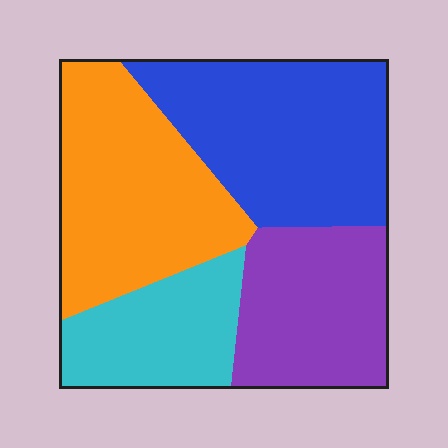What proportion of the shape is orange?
Orange covers around 30% of the shape.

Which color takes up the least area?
Cyan, at roughly 15%.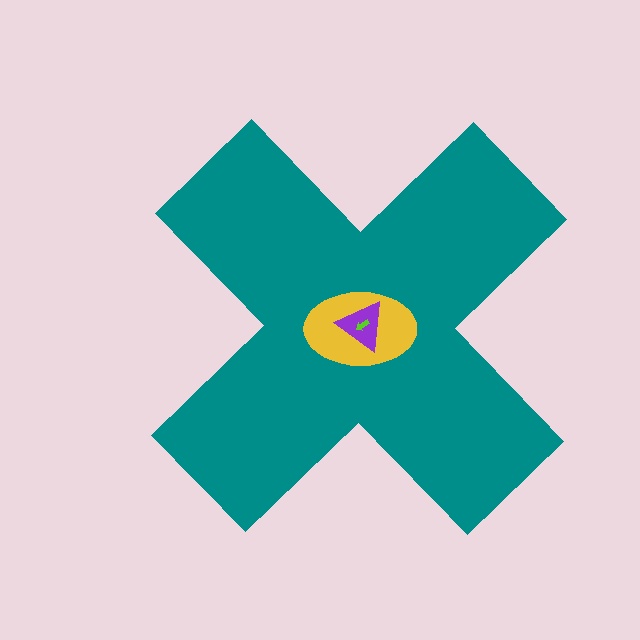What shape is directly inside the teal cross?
The yellow ellipse.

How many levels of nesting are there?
4.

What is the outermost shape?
The teal cross.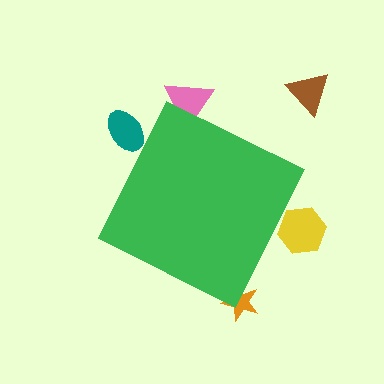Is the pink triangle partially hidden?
Yes, the pink triangle is partially hidden behind the green diamond.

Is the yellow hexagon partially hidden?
Yes, the yellow hexagon is partially hidden behind the green diamond.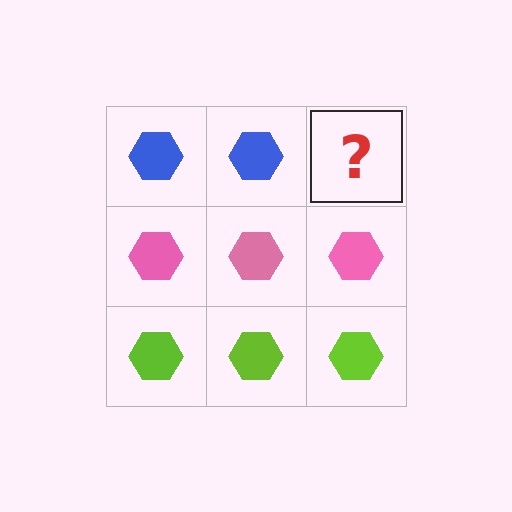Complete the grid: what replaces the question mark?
The question mark should be replaced with a blue hexagon.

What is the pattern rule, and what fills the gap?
The rule is that each row has a consistent color. The gap should be filled with a blue hexagon.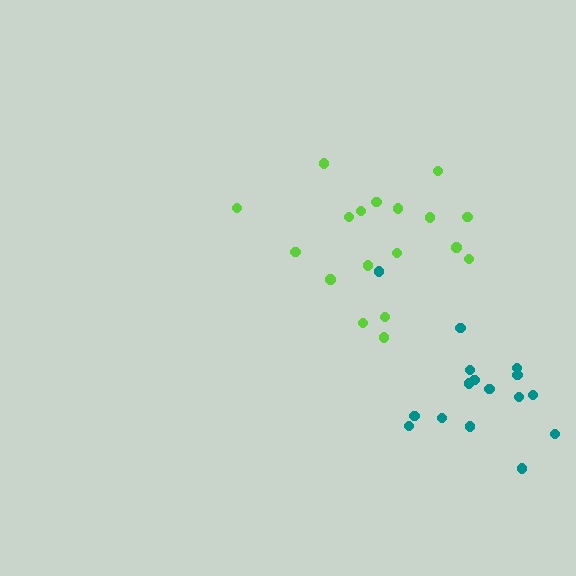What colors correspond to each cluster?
The clusters are colored: lime, teal.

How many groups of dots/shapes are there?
There are 2 groups.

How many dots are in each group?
Group 1: 18 dots, Group 2: 16 dots (34 total).